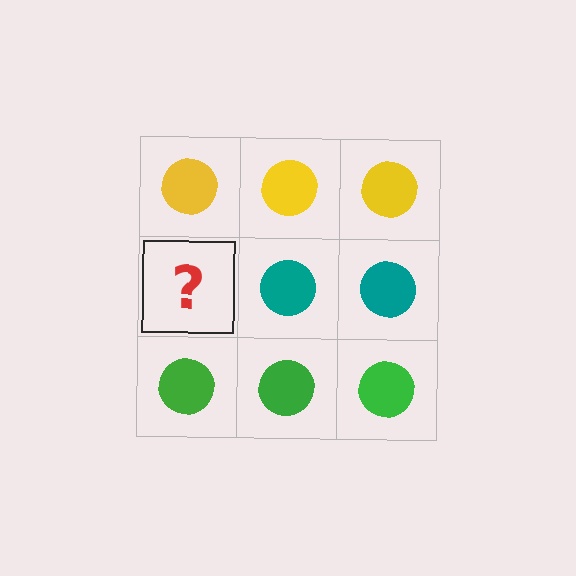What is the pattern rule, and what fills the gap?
The rule is that each row has a consistent color. The gap should be filled with a teal circle.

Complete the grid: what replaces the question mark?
The question mark should be replaced with a teal circle.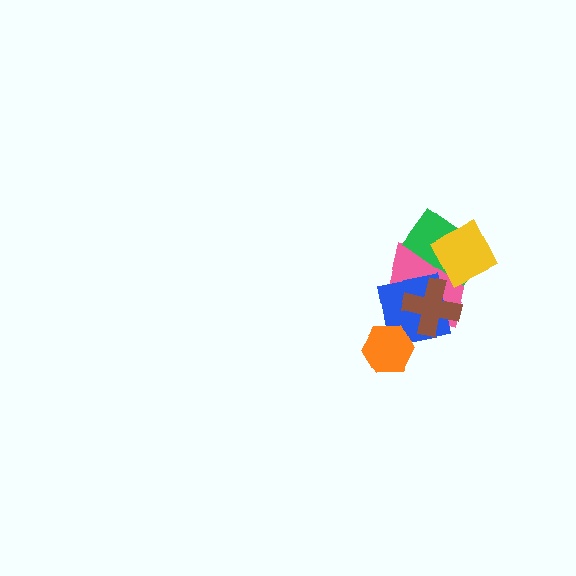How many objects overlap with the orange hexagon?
1 object overlaps with the orange hexagon.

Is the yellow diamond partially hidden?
No, no other shape covers it.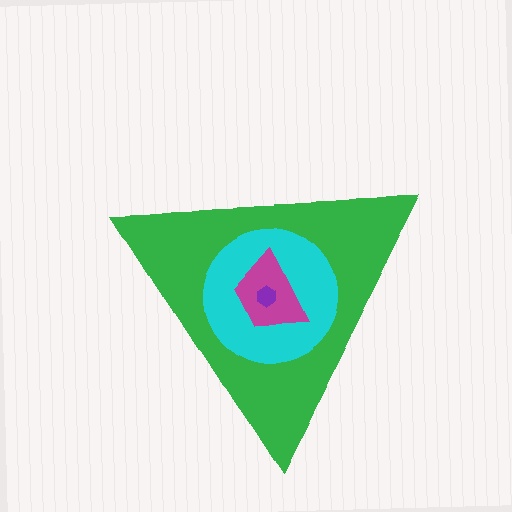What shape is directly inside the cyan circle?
The magenta trapezoid.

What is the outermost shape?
The green triangle.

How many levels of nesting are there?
4.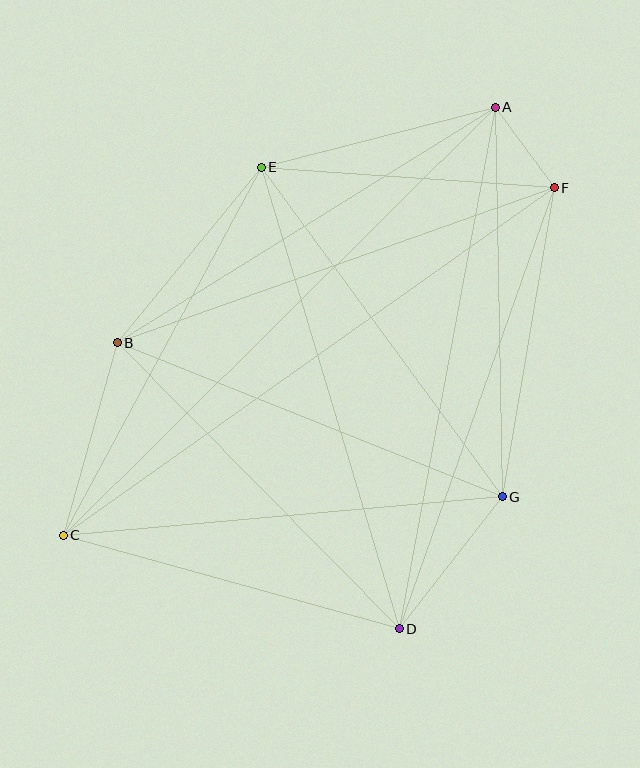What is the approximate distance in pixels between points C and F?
The distance between C and F is approximately 601 pixels.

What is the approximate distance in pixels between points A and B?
The distance between A and B is approximately 445 pixels.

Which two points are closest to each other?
Points A and F are closest to each other.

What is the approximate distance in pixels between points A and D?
The distance between A and D is approximately 530 pixels.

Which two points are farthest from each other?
Points A and C are farthest from each other.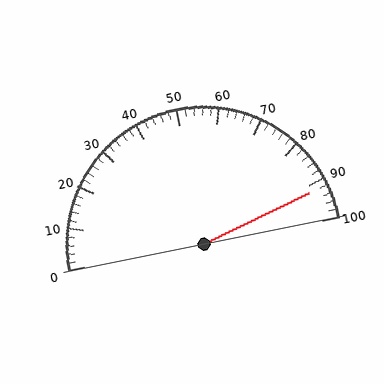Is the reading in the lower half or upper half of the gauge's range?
The reading is in the upper half of the range (0 to 100).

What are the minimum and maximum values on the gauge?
The gauge ranges from 0 to 100.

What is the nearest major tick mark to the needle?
The nearest major tick mark is 90.